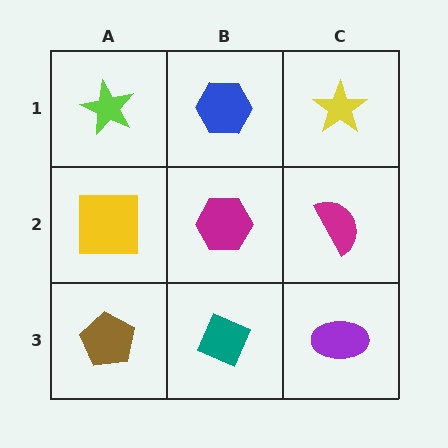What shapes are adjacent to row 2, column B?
A blue hexagon (row 1, column B), a teal diamond (row 3, column B), a yellow square (row 2, column A), a magenta semicircle (row 2, column C).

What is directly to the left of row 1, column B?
A lime star.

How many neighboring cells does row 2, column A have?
3.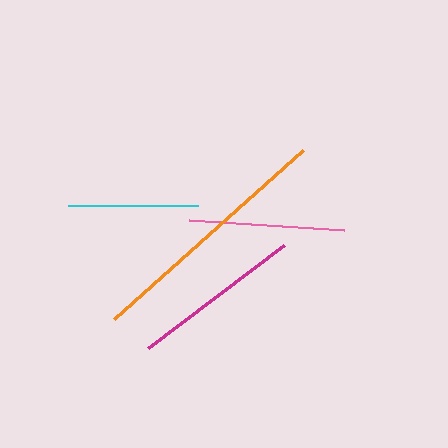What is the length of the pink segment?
The pink segment is approximately 155 pixels long.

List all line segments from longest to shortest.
From longest to shortest: orange, magenta, pink, cyan.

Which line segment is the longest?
The orange line is the longest at approximately 253 pixels.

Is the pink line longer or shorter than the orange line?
The orange line is longer than the pink line.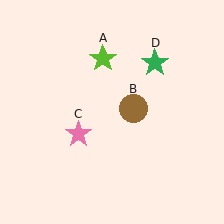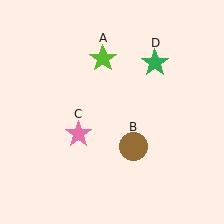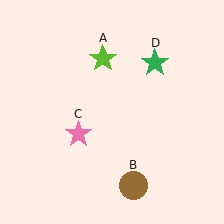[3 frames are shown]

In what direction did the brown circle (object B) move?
The brown circle (object B) moved down.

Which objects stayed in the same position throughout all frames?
Lime star (object A) and pink star (object C) and green star (object D) remained stationary.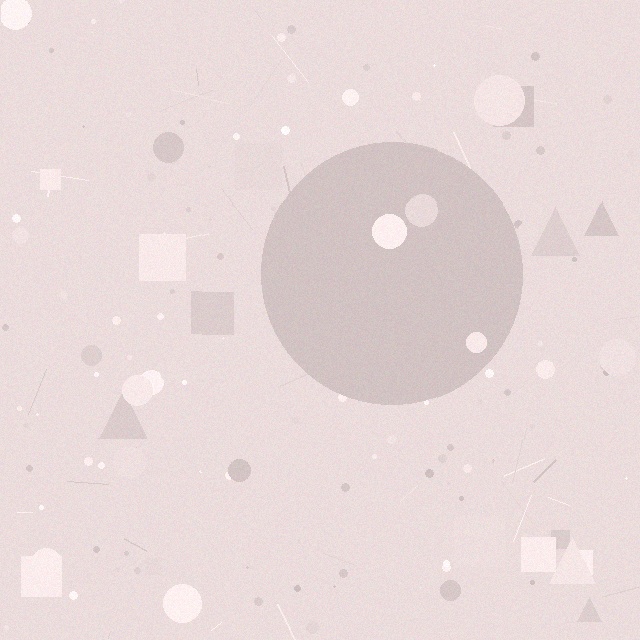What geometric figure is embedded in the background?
A circle is embedded in the background.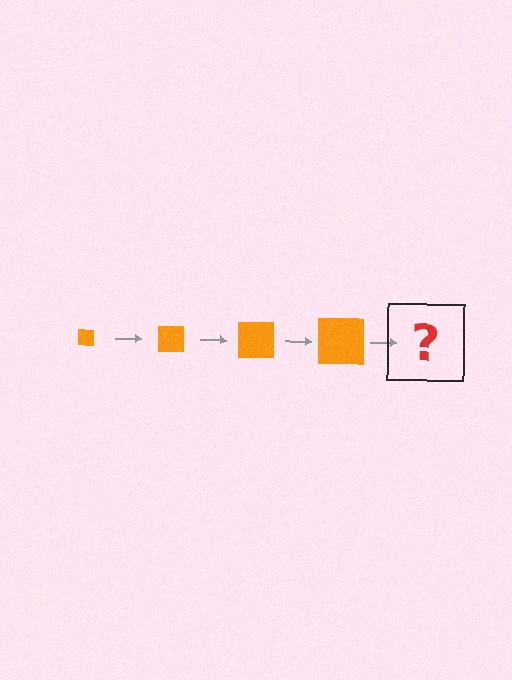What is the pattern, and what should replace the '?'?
The pattern is that the square gets progressively larger each step. The '?' should be an orange square, larger than the previous one.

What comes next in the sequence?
The next element should be an orange square, larger than the previous one.